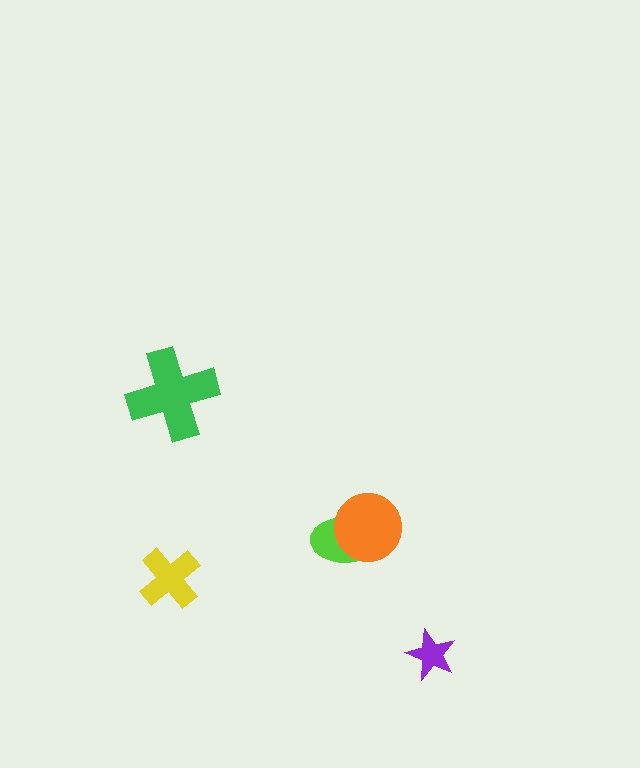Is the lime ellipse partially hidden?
Yes, it is partially covered by another shape.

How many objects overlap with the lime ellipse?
1 object overlaps with the lime ellipse.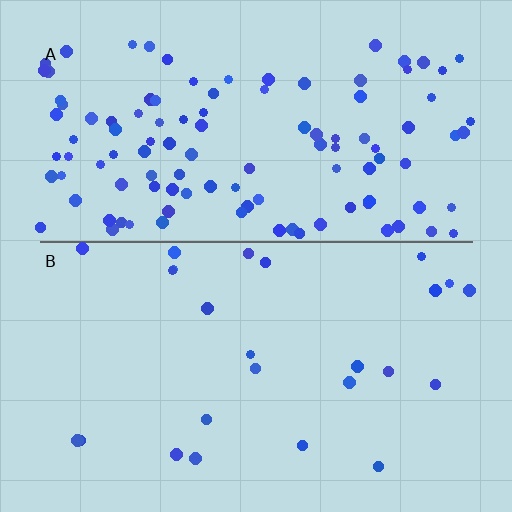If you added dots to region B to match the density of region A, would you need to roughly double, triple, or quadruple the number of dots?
Approximately quadruple.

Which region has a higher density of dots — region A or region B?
A (the top).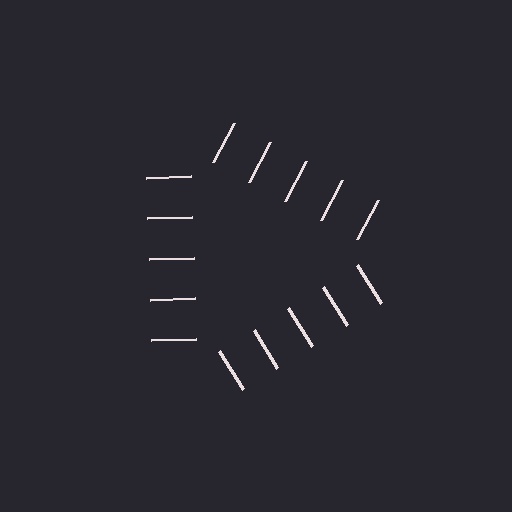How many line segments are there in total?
15 — 5 along each of the 3 edges.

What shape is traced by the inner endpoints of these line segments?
An illusory triangle — the line segments terminate on its edges but no continuous stroke is drawn.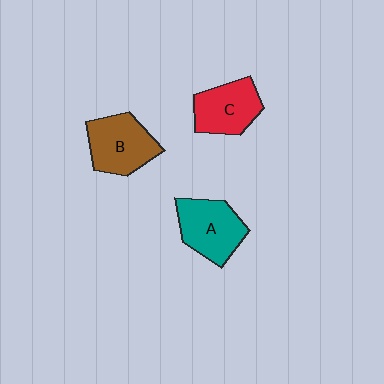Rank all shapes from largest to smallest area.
From largest to smallest: B (brown), A (teal), C (red).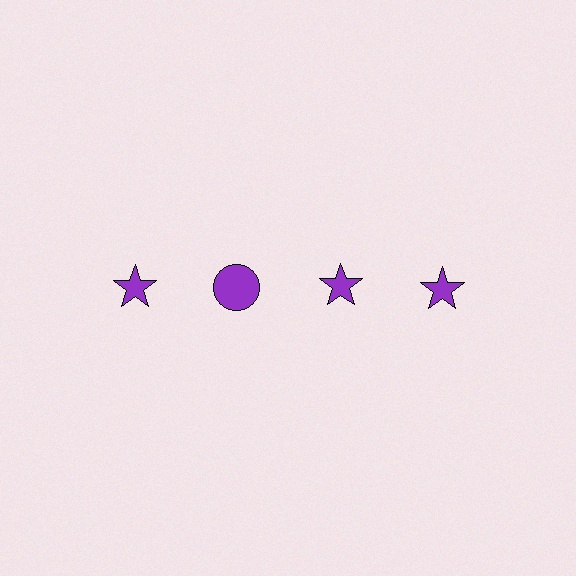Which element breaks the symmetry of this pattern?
The purple circle in the top row, second from left column breaks the symmetry. All other shapes are purple stars.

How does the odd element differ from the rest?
It has a different shape: circle instead of star.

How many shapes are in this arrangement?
There are 4 shapes arranged in a grid pattern.